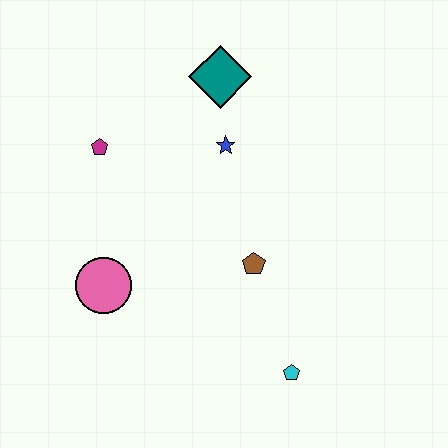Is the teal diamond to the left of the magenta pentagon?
No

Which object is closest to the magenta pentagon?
The blue star is closest to the magenta pentagon.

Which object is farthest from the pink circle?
The teal diamond is farthest from the pink circle.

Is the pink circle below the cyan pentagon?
No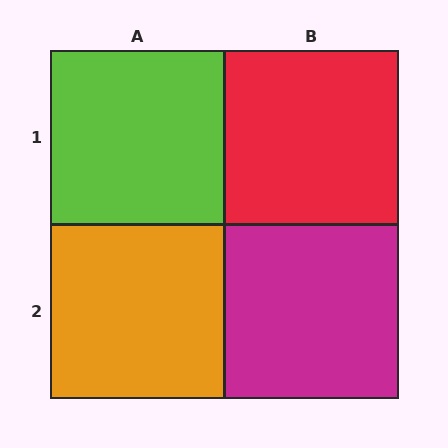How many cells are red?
1 cell is red.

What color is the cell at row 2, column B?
Magenta.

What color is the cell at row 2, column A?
Orange.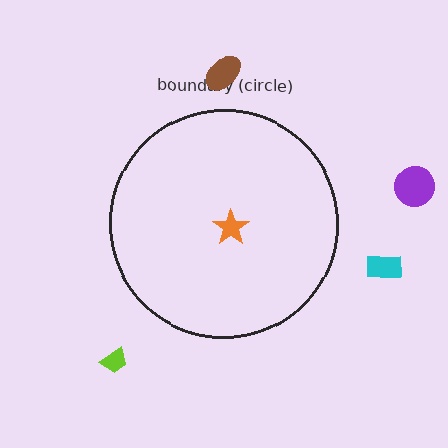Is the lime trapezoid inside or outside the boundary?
Outside.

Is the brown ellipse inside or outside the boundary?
Outside.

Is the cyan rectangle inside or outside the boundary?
Outside.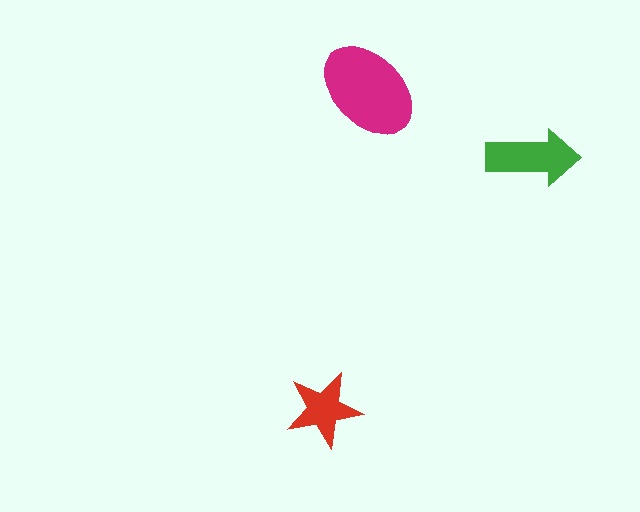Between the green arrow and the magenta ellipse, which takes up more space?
The magenta ellipse.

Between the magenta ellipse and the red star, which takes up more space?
The magenta ellipse.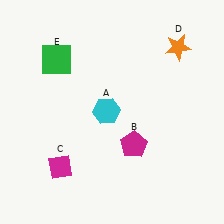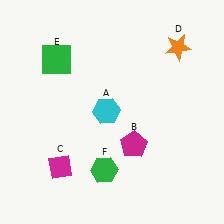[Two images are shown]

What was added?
A green hexagon (F) was added in Image 2.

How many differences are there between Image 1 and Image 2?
There is 1 difference between the two images.